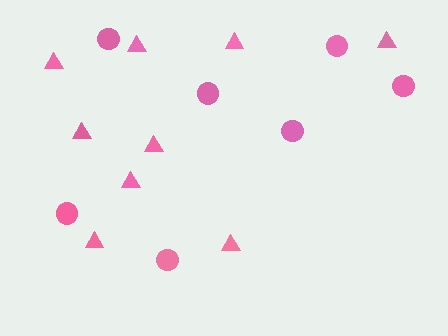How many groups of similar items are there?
There are 2 groups: one group of triangles (9) and one group of circles (7).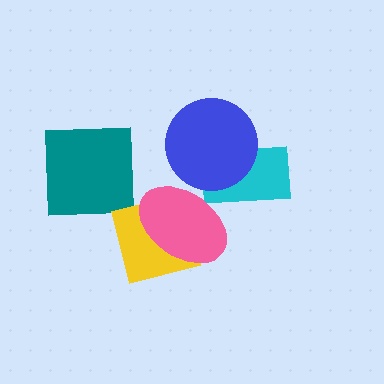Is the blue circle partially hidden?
No, no other shape covers it.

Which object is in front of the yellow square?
The pink ellipse is in front of the yellow square.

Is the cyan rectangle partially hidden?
Yes, it is partially covered by another shape.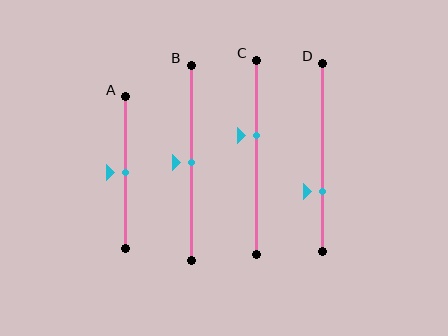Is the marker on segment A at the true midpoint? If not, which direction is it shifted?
Yes, the marker on segment A is at the true midpoint.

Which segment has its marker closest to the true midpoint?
Segment A has its marker closest to the true midpoint.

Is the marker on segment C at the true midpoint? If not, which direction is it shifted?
No, the marker on segment C is shifted upward by about 11% of the segment length.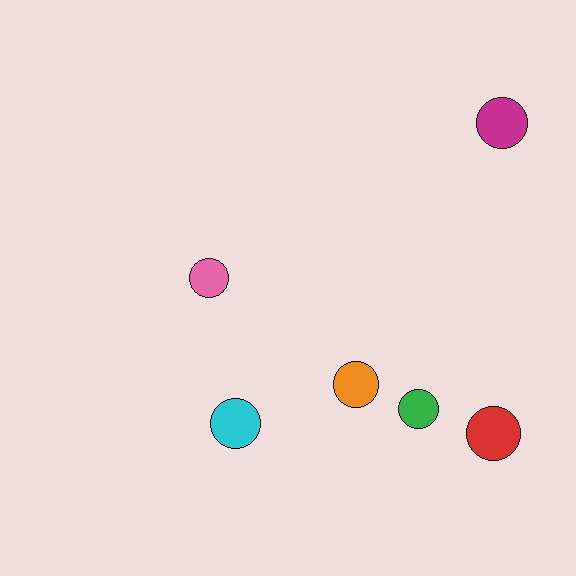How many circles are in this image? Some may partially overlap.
There are 6 circles.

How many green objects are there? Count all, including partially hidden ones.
There is 1 green object.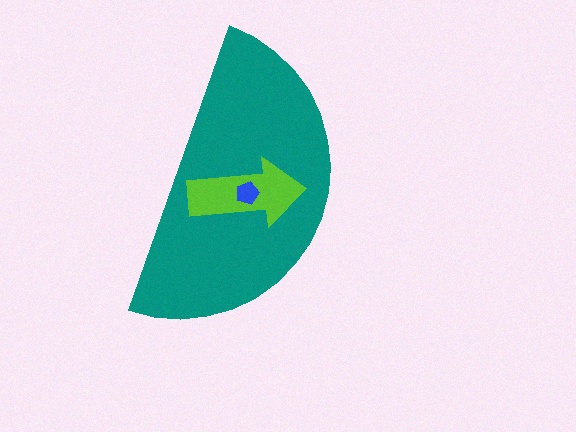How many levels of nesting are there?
3.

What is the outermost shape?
The teal semicircle.